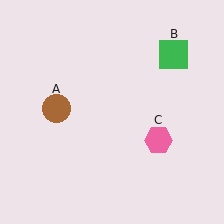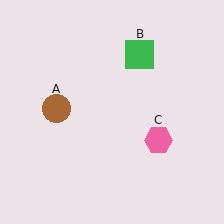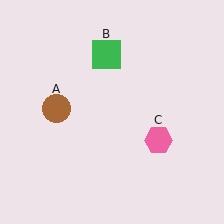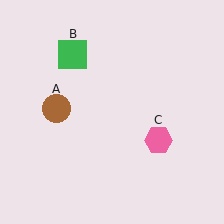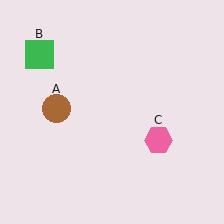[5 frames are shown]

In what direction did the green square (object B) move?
The green square (object B) moved left.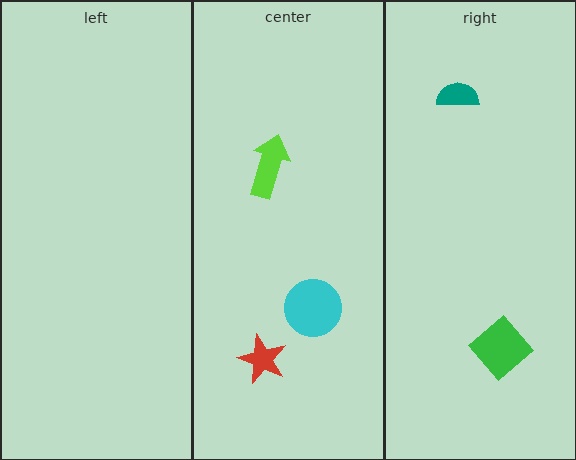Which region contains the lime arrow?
The center region.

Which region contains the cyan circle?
The center region.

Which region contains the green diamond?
The right region.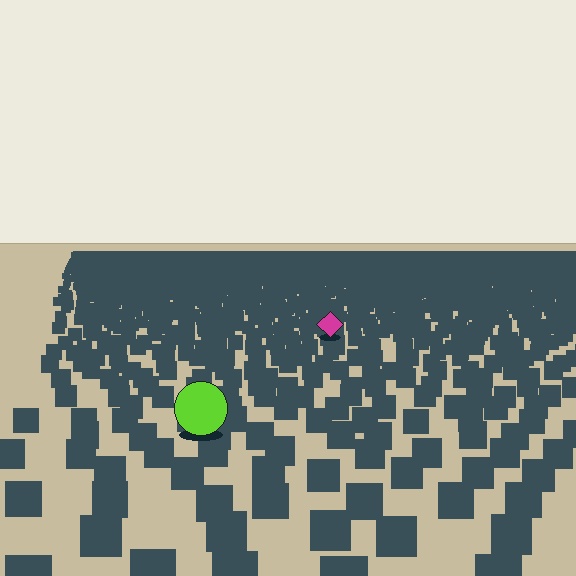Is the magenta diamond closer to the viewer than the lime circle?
No. The lime circle is closer — you can tell from the texture gradient: the ground texture is coarser near it.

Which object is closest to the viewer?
The lime circle is closest. The texture marks near it are larger and more spread out.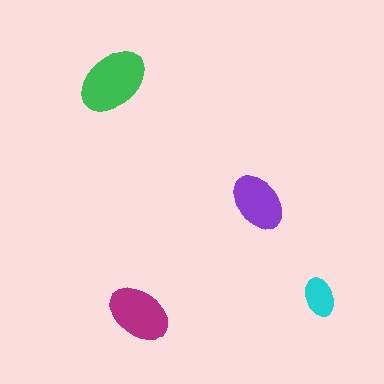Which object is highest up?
The green ellipse is topmost.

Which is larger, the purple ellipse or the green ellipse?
The green one.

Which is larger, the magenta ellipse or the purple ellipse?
The magenta one.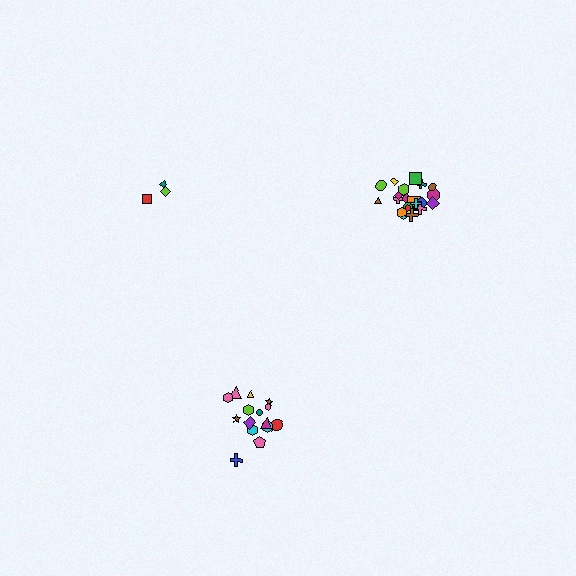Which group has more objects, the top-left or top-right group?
The top-right group.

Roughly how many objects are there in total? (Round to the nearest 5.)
Roughly 40 objects in total.